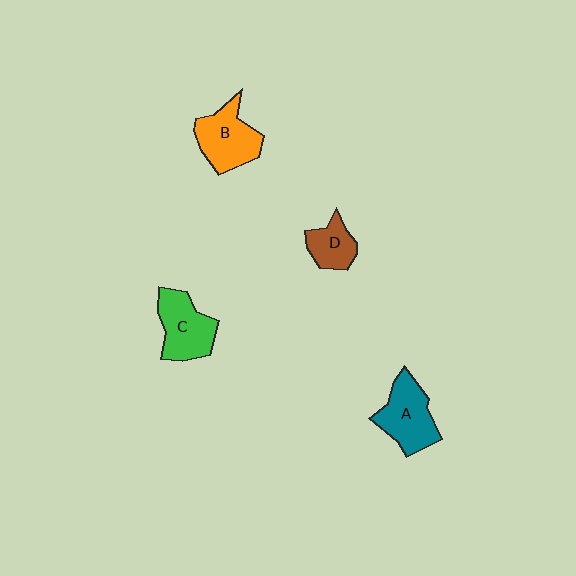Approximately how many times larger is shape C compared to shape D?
Approximately 1.6 times.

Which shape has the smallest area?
Shape D (brown).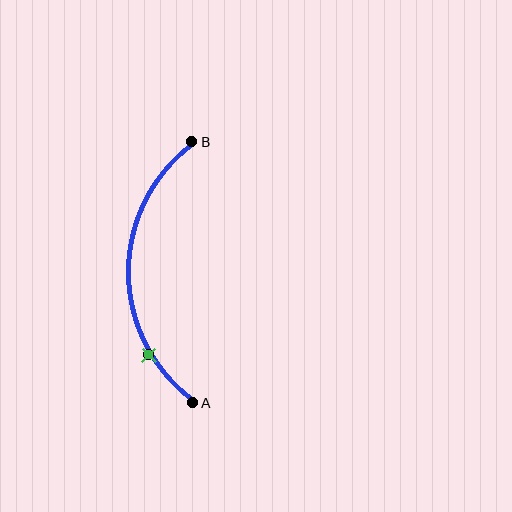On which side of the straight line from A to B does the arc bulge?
The arc bulges to the left of the straight line connecting A and B.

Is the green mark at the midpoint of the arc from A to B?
No. The green mark lies on the arc but is closer to endpoint A. The arc midpoint would be at the point on the curve equidistant along the arc from both A and B.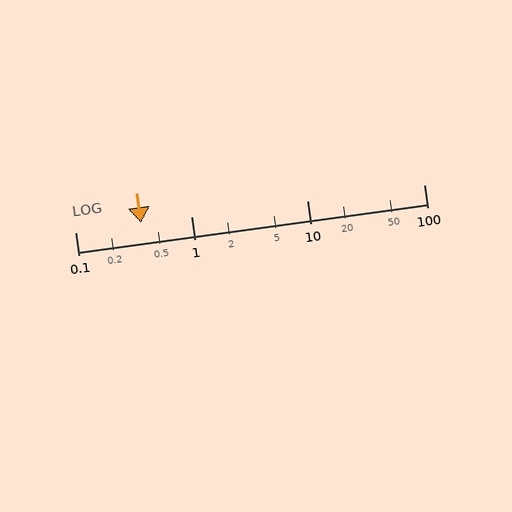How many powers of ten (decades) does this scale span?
The scale spans 3 decades, from 0.1 to 100.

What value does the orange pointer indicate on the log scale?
The pointer indicates approximately 0.37.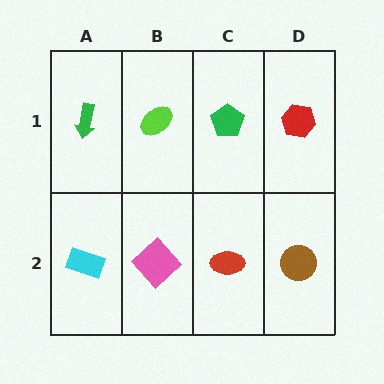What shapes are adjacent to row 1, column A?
A cyan rectangle (row 2, column A), a lime ellipse (row 1, column B).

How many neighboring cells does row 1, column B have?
3.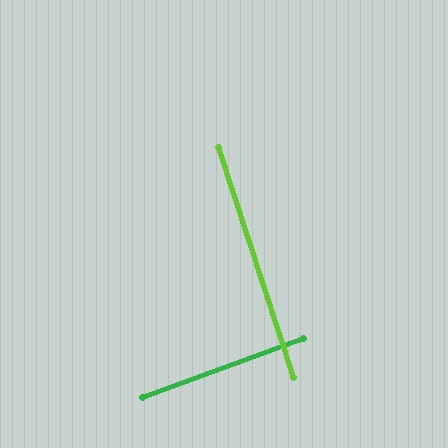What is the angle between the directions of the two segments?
Approximately 88 degrees.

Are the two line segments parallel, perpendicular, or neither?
Perpendicular — they meet at approximately 88°.